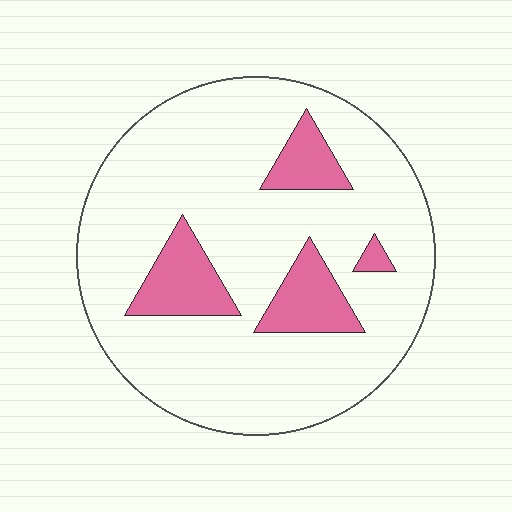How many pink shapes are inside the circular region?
4.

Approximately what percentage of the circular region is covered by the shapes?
Approximately 15%.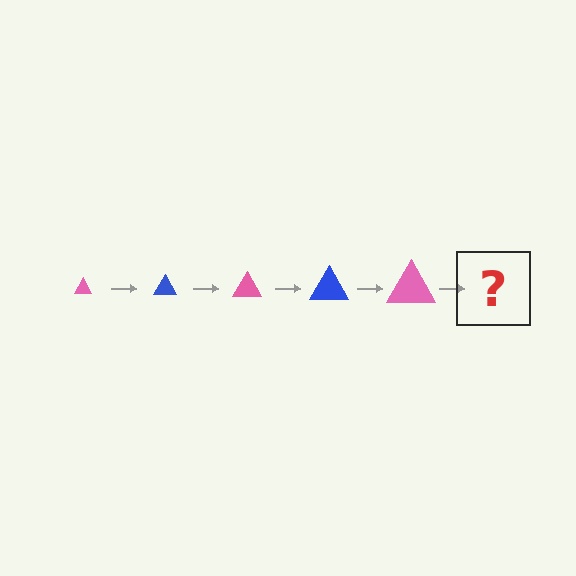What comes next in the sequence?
The next element should be a blue triangle, larger than the previous one.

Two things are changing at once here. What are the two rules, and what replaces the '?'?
The two rules are that the triangle grows larger each step and the color cycles through pink and blue. The '?' should be a blue triangle, larger than the previous one.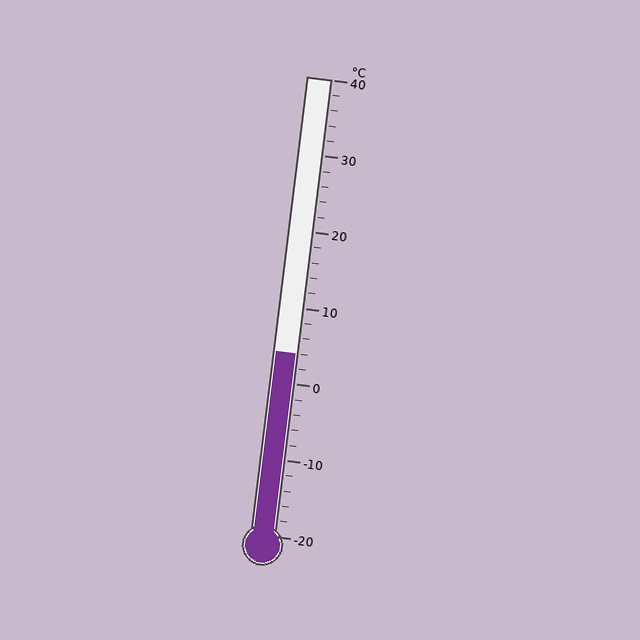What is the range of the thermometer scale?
The thermometer scale ranges from -20°C to 40°C.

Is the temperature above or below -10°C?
The temperature is above -10°C.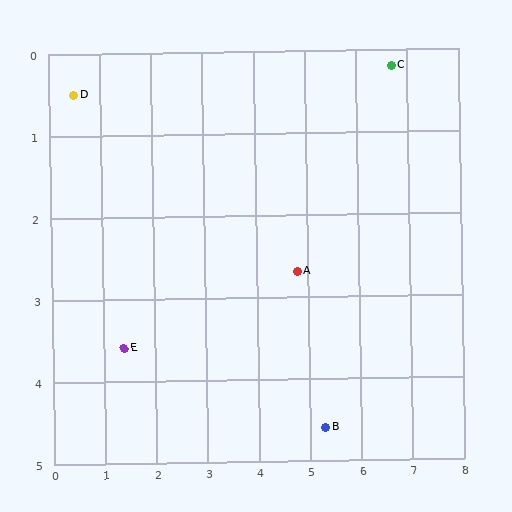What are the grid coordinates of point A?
Point A is at approximately (4.8, 2.7).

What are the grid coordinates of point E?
Point E is at approximately (1.4, 3.6).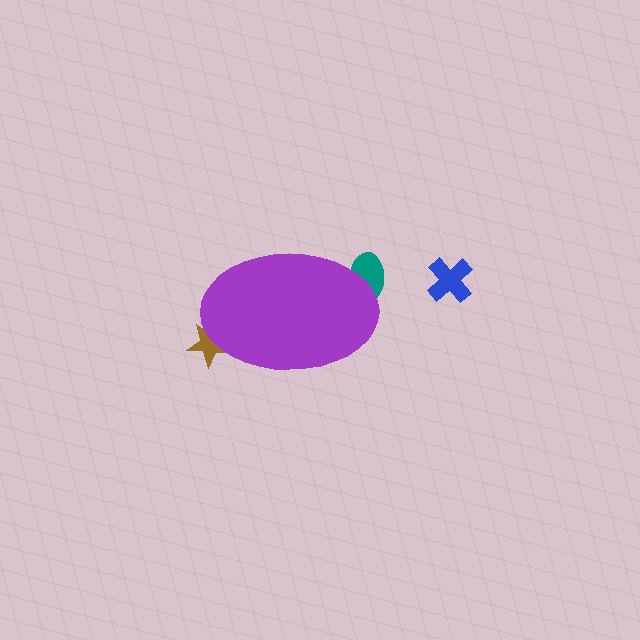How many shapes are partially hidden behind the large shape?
2 shapes are partially hidden.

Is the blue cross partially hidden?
No, the blue cross is fully visible.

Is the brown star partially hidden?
Yes, the brown star is partially hidden behind the purple ellipse.